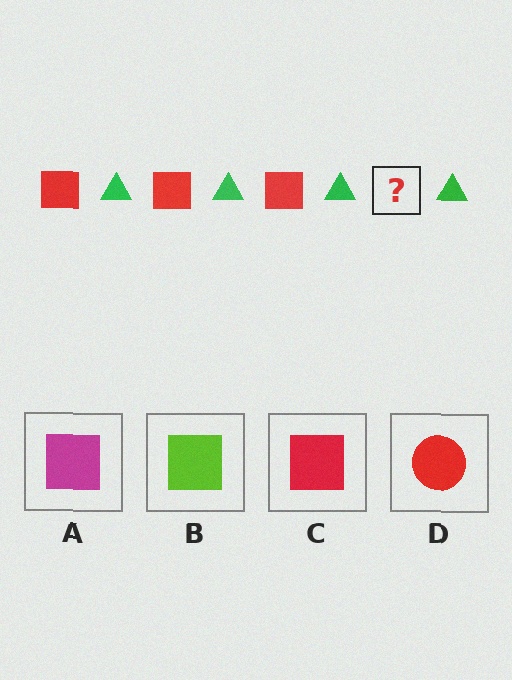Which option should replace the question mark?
Option C.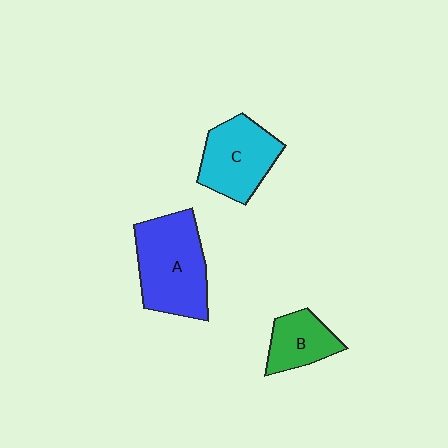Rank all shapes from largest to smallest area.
From largest to smallest: A (blue), C (cyan), B (green).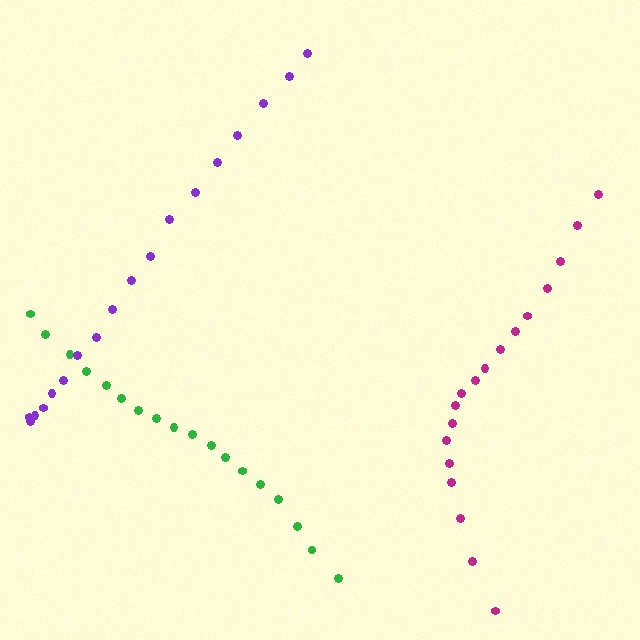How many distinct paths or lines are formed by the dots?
There are 3 distinct paths.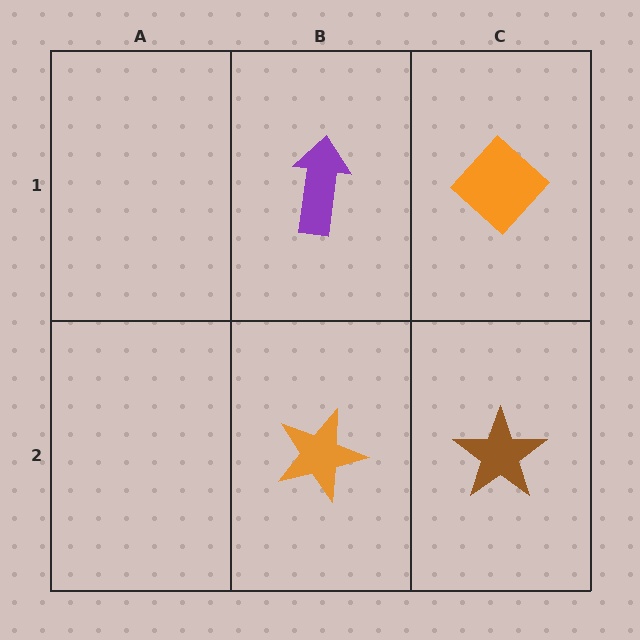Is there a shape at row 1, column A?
No, that cell is empty.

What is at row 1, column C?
An orange diamond.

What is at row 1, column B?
A purple arrow.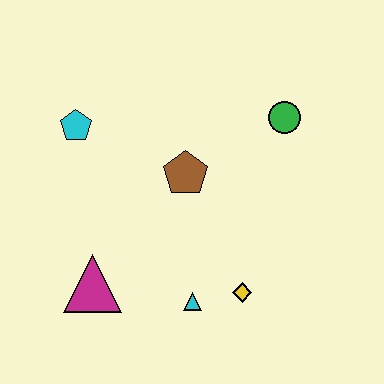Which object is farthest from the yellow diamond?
The cyan pentagon is farthest from the yellow diamond.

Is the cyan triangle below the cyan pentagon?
Yes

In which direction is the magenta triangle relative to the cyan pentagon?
The magenta triangle is below the cyan pentagon.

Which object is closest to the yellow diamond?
The cyan triangle is closest to the yellow diamond.